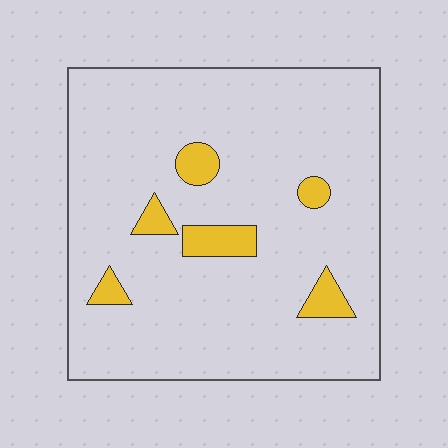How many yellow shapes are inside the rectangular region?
6.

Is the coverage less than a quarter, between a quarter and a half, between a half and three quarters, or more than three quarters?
Less than a quarter.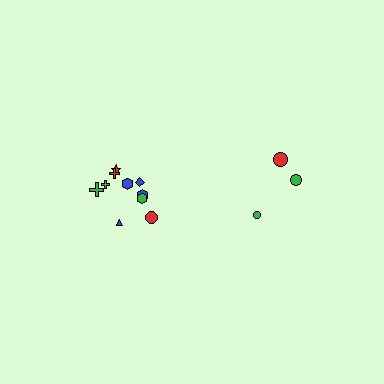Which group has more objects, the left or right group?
The left group.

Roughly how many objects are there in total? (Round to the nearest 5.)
Roughly 15 objects in total.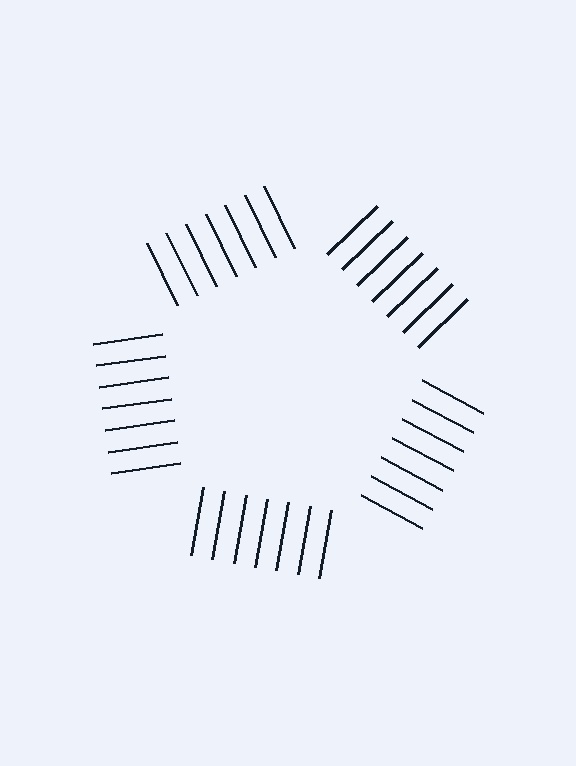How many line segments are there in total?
35 — 7 along each of the 5 edges.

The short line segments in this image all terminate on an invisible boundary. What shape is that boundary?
An illusory pentagon — the line segments terminate on its edges but no continuous stroke is drawn.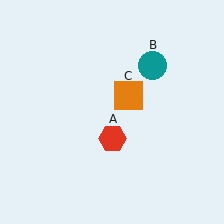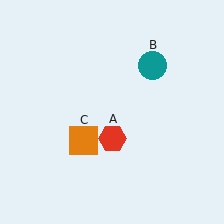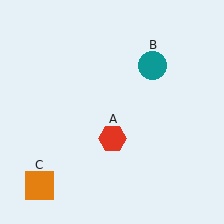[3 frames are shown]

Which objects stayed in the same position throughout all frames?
Red hexagon (object A) and teal circle (object B) remained stationary.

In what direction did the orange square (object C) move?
The orange square (object C) moved down and to the left.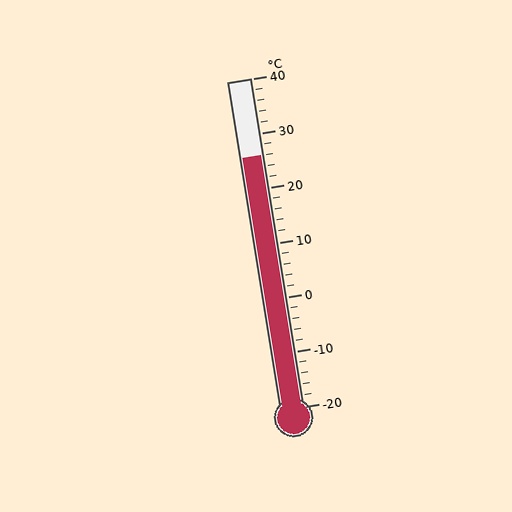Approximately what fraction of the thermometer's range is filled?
The thermometer is filled to approximately 75% of its range.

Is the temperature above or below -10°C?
The temperature is above -10°C.